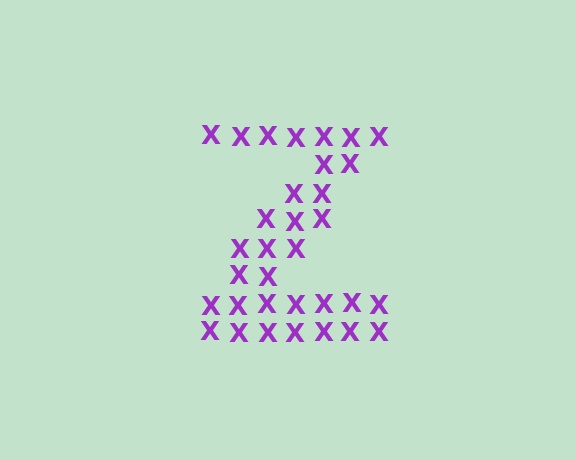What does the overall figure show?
The overall figure shows the letter Z.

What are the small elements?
The small elements are letter X's.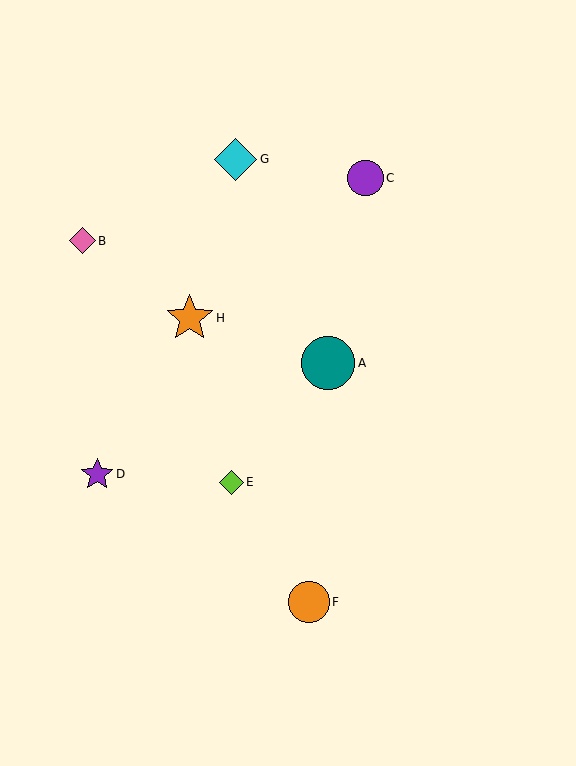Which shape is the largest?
The teal circle (labeled A) is the largest.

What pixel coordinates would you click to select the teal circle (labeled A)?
Click at (328, 363) to select the teal circle A.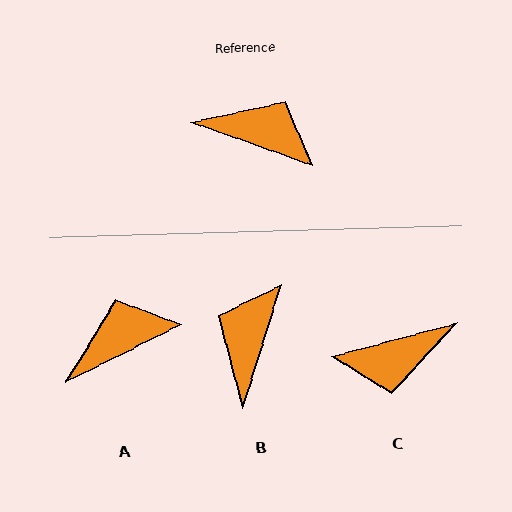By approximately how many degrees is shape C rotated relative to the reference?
Approximately 145 degrees clockwise.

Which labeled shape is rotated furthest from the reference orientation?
C, about 145 degrees away.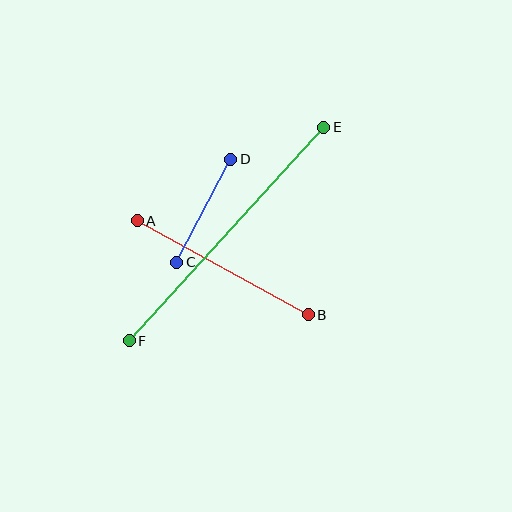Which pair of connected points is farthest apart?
Points E and F are farthest apart.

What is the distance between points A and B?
The distance is approximately 195 pixels.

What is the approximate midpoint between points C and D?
The midpoint is at approximately (204, 211) pixels.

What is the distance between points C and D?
The distance is approximately 116 pixels.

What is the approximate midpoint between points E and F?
The midpoint is at approximately (226, 234) pixels.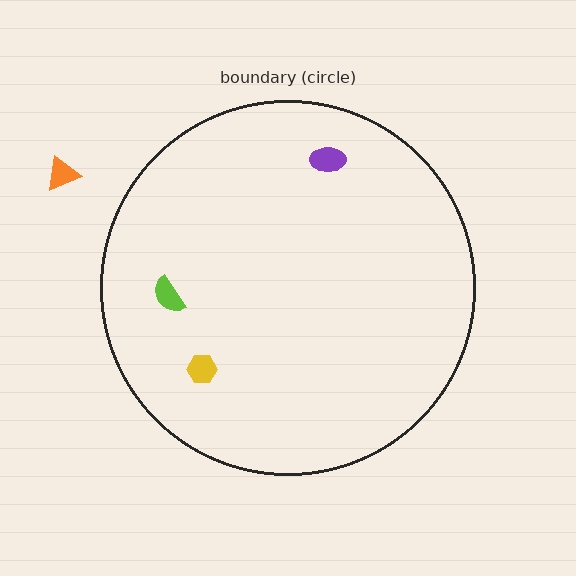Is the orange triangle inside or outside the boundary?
Outside.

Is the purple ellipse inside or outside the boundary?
Inside.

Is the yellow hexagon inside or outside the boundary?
Inside.